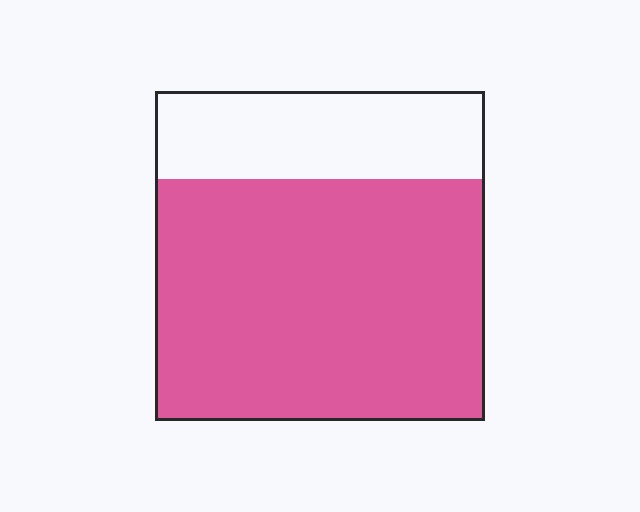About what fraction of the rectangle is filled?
About three quarters (3/4).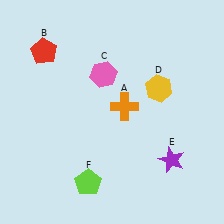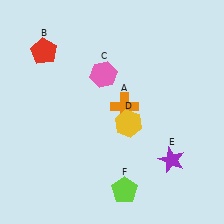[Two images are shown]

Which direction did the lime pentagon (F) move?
The lime pentagon (F) moved right.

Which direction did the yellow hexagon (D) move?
The yellow hexagon (D) moved down.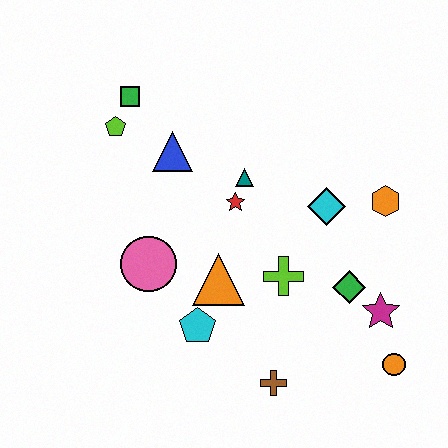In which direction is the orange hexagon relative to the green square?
The orange hexagon is to the right of the green square.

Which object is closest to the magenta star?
The green diamond is closest to the magenta star.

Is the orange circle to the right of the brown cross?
Yes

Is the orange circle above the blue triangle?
No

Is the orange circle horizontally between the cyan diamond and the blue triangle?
No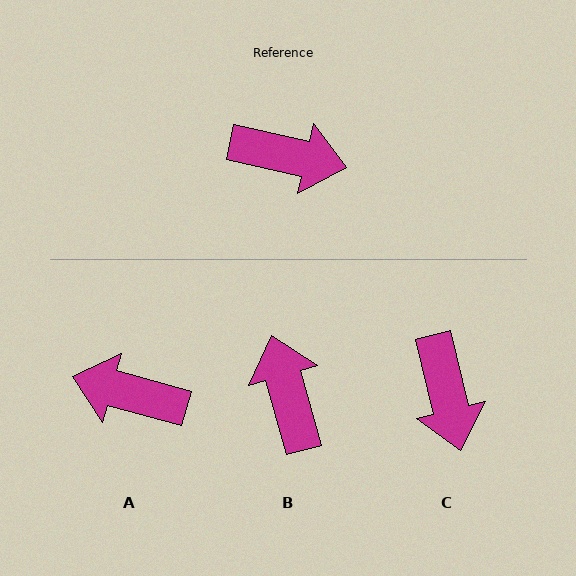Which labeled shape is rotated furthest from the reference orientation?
A, about 177 degrees away.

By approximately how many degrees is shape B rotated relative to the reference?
Approximately 118 degrees counter-clockwise.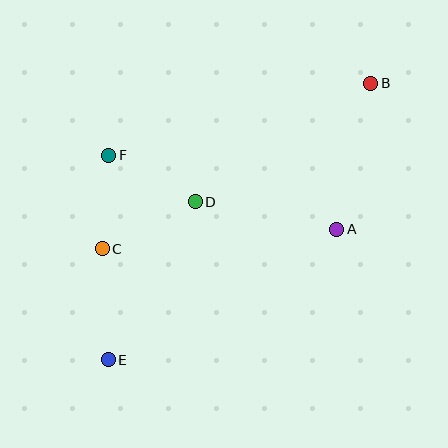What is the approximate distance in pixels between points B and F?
The distance between B and F is approximately 272 pixels.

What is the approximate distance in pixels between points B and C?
The distance between B and C is approximately 315 pixels.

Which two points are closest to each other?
Points C and F are closest to each other.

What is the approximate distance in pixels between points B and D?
The distance between B and D is approximately 212 pixels.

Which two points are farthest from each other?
Points B and E are farthest from each other.